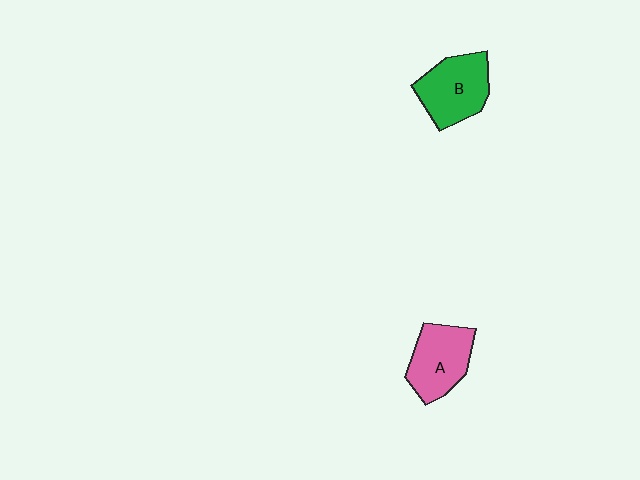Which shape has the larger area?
Shape B (green).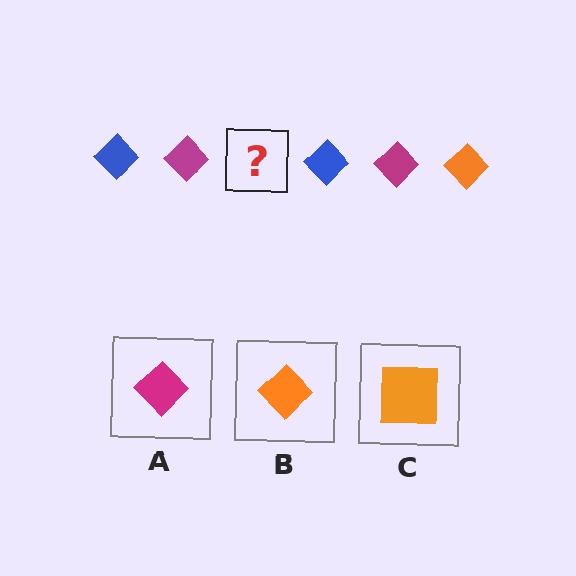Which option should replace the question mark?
Option B.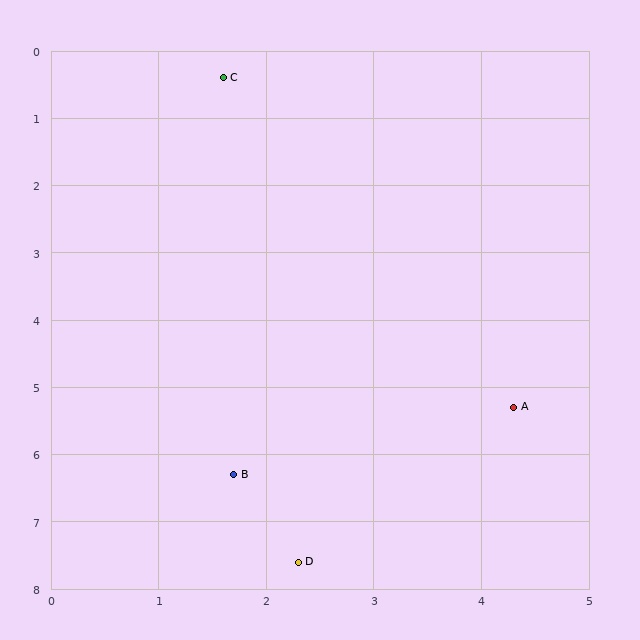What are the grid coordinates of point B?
Point B is at approximately (1.7, 6.3).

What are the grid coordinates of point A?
Point A is at approximately (4.3, 5.3).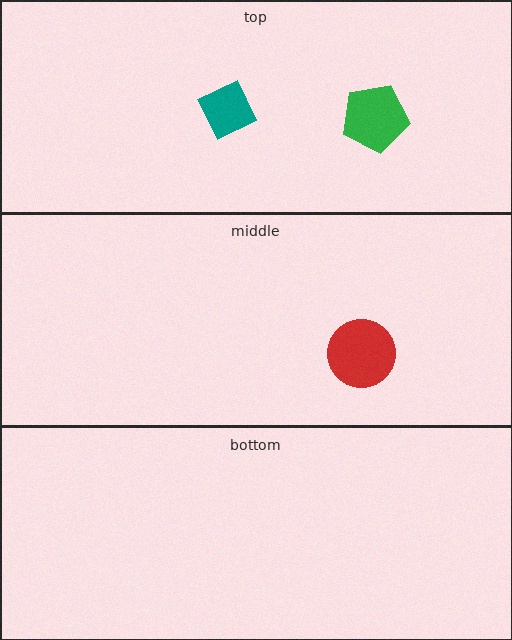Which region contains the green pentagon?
The top region.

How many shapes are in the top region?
2.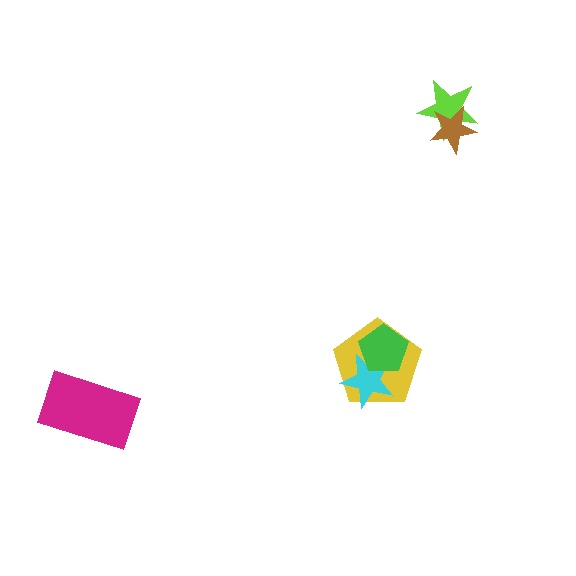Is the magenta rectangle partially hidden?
No, no other shape covers it.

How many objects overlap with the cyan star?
2 objects overlap with the cyan star.